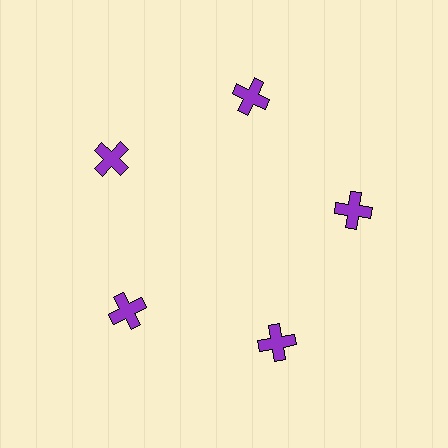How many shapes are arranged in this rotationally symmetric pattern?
There are 5 shapes, arranged in 5 groups of 1.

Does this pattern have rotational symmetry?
Yes, this pattern has 5-fold rotational symmetry. It looks the same after rotating 72 degrees around the center.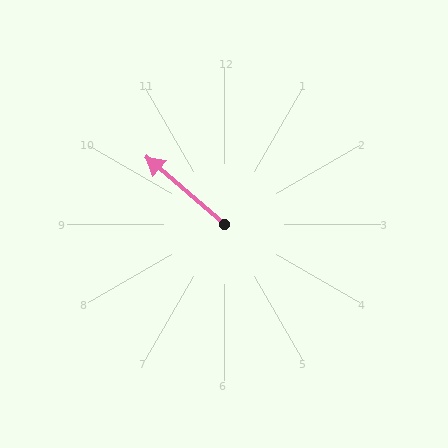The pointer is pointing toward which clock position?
Roughly 10 o'clock.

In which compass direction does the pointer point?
Northwest.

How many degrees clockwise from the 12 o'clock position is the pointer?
Approximately 311 degrees.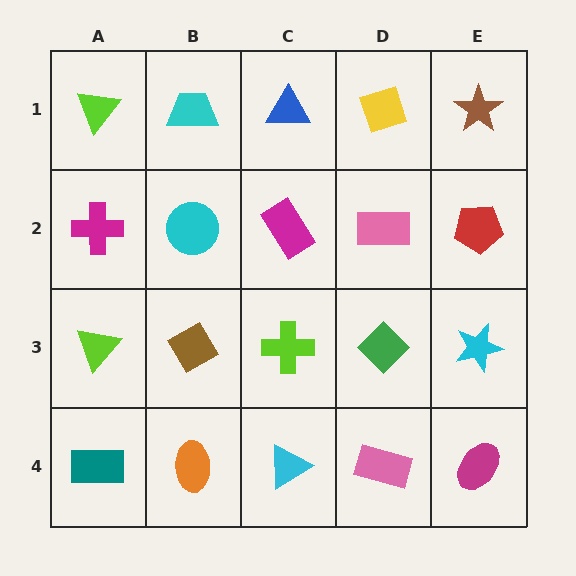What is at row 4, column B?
An orange ellipse.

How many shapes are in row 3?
5 shapes.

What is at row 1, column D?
A yellow diamond.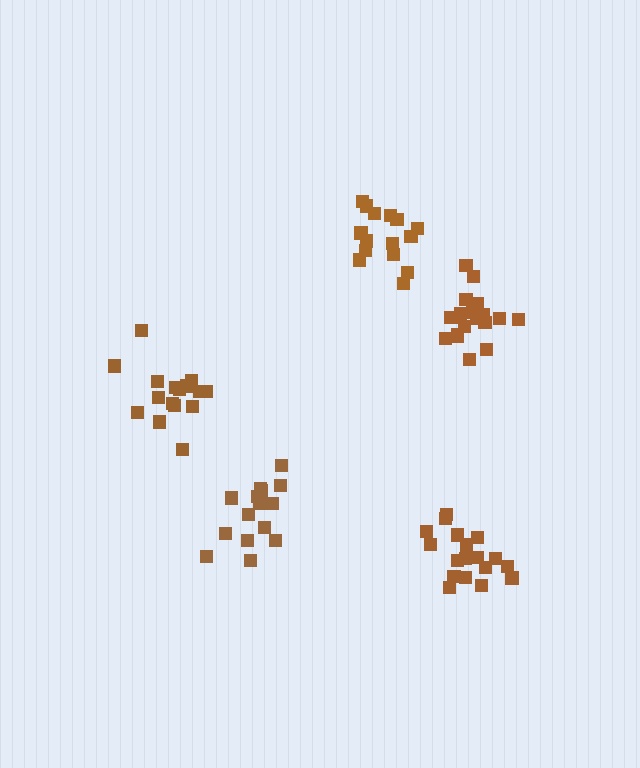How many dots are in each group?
Group 1: 18 dots, Group 2: 16 dots, Group 3: 16 dots, Group 4: 18 dots, Group 5: 15 dots (83 total).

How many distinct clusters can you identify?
There are 5 distinct clusters.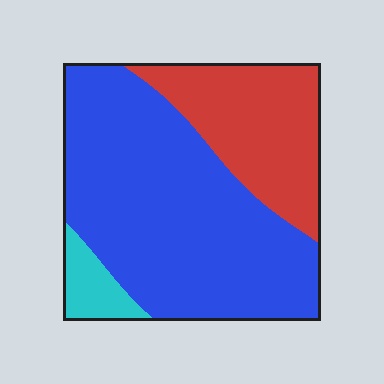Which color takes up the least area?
Cyan, at roughly 5%.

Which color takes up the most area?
Blue, at roughly 65%.